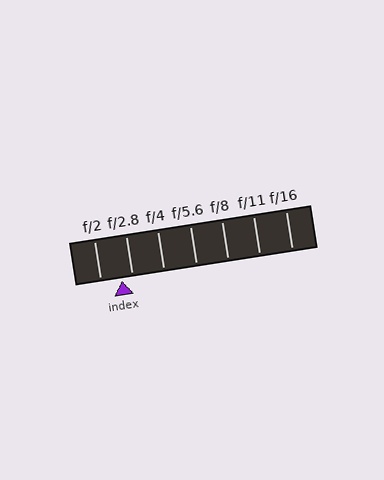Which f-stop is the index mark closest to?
The index mark is closest to f/2.8.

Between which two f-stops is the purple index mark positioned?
The index mark is between f/2 and f/2.8.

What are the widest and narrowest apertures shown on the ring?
The widest aperture shown is f/2 and the narrowest is f/16.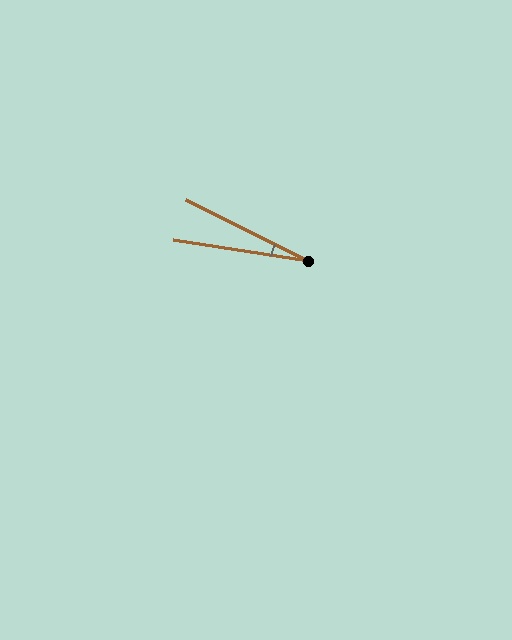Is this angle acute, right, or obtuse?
It is acute.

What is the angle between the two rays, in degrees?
Approximately 18 degrees.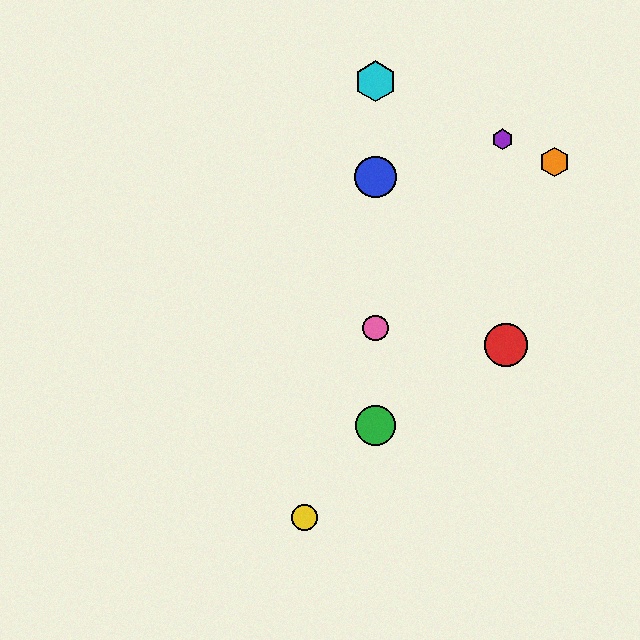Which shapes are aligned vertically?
The blue circle, the green circle, the cyan hexagon, the pink circle are aligned vertically.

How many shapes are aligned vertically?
4 shapes (the blue circle, the green circle, the cyan hexagon, the pink circle) are aligned vertically.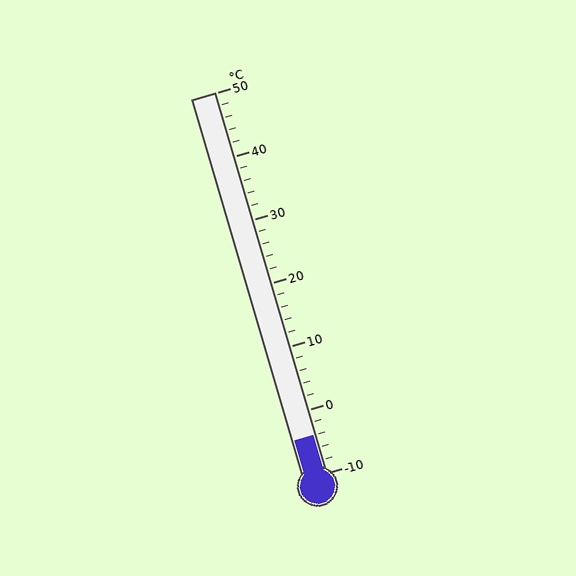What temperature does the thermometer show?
The thermometer shows approximately -4°C.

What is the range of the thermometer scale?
The thermometer scale ranges from -10°C to 50°C.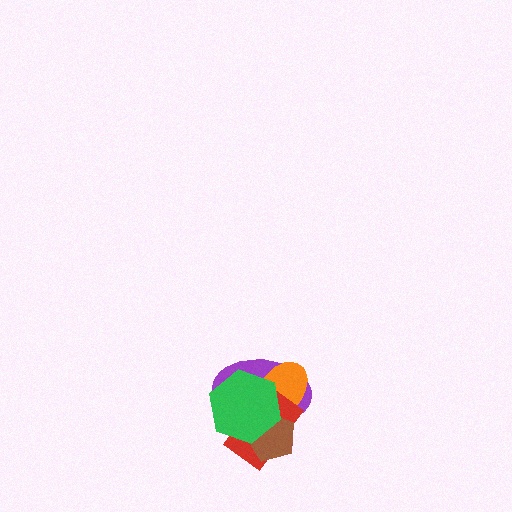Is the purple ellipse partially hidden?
Yes, it is partially covered by another shape.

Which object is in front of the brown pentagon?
The green hexagon is in front of the brown pentagon.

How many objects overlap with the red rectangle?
4 objects overlap with the red rectangle.